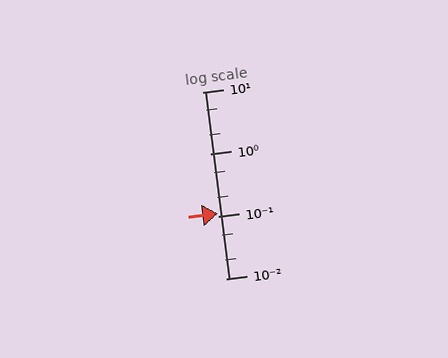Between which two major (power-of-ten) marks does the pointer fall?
The pointer is between 0.1 and 1.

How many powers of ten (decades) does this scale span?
The scale spans 3 decades, from 0.01 to 10.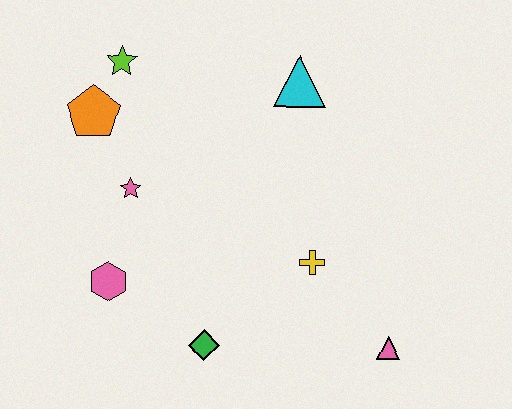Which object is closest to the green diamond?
The pink hexagon is closest to the green diamond.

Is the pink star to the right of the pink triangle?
No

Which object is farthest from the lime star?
The pink triangle is farthest from the lime star.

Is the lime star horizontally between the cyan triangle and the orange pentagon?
Yes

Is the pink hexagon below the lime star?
Yes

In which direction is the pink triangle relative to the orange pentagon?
The pink triangle is to the right of the orange pentagon.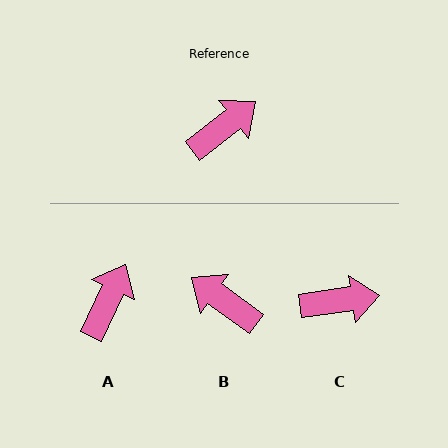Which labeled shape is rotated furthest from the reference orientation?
B, about 106 degrees away.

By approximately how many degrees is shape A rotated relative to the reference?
Approximately 27 degrees counter-clockwise.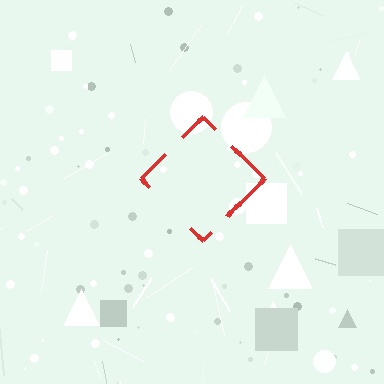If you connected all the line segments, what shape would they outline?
They would outline a diamond.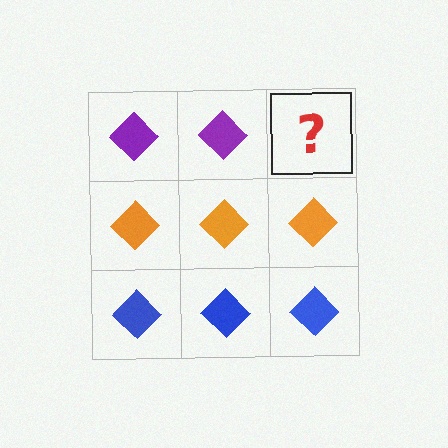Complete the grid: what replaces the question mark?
The question mark should be replaced with a purple diamond.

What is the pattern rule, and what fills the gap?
The rule is that each row has a consistent color. The gap should be filled with a purple diamond.